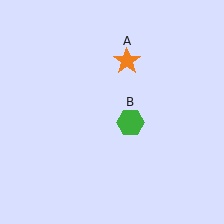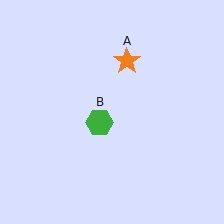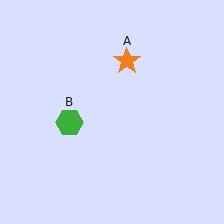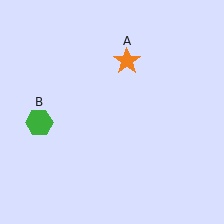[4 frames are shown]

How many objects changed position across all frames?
1 object changed position: green hexagon (object B).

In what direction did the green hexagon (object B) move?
The green hexagon (object B) moved left.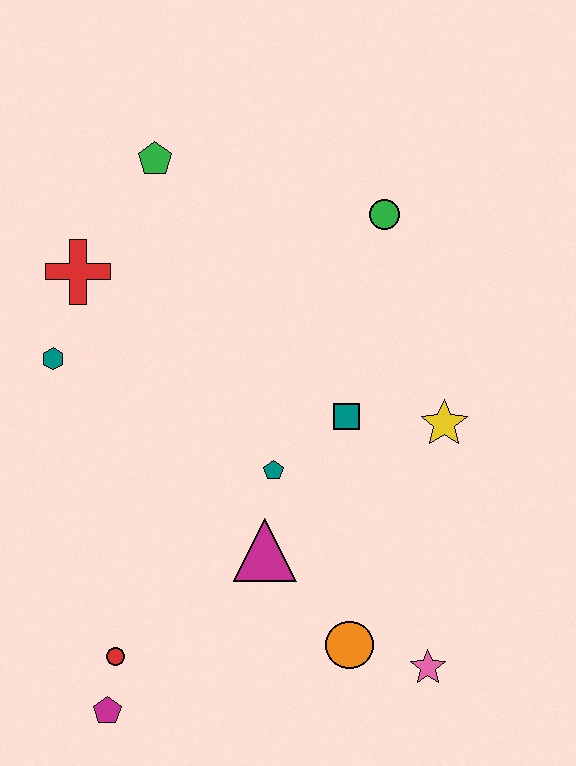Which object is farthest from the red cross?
The pink star is farthest from the red cross.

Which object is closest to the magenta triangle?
The teal pentagon is closest to the magenta triangle.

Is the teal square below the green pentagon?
Yes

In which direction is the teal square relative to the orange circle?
The teal square is above the orange circle.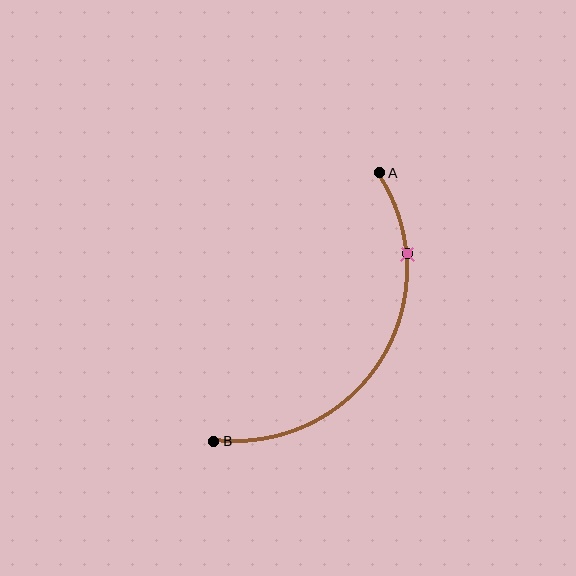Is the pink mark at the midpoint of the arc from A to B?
No. The pink mark lies on the arc but is closer to endpoint A. The arc midpoint would be at the point on the curve equidistant along the arc from both A and B.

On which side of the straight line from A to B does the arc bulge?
The arc bulges to the right of the straight line connecting A and B.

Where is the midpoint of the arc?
The arc midpoint is the point on the curve farthest from the straight line joining A and B. It sits to the right of that line.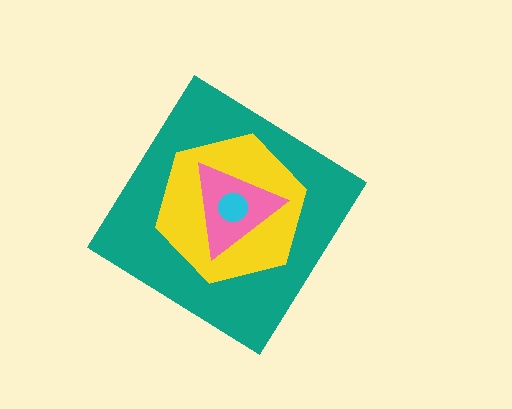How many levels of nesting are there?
4.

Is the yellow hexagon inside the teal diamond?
Yes.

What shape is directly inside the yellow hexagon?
The pink triangle.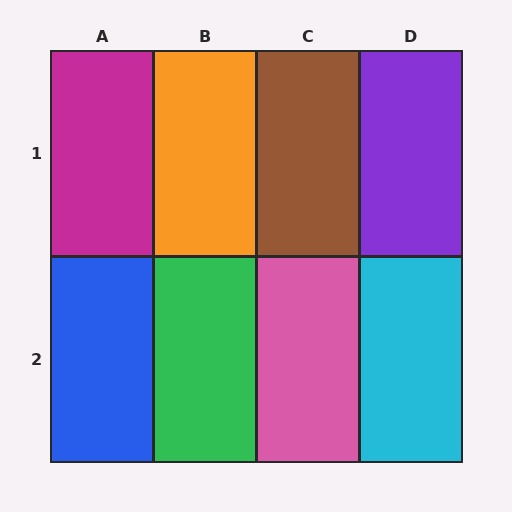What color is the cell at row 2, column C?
Pink.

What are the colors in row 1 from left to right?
Magenta, orange, brown, purple.